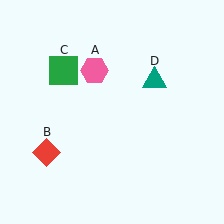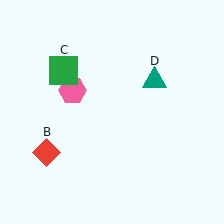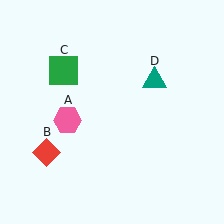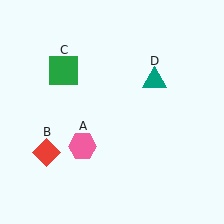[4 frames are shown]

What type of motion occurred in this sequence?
The pink hexagon (object A) rotated counterclockwise around the center of the scene.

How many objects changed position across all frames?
1 object changed position: pink hexagon (object A).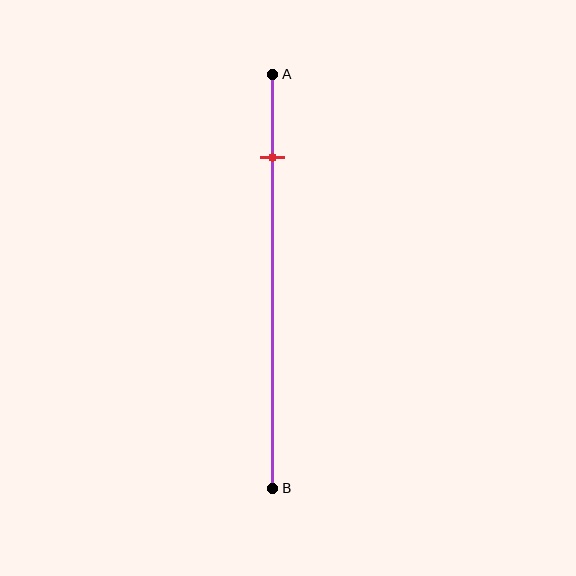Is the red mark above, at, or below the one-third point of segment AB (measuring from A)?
The red mark is above the one-third point of segment AB.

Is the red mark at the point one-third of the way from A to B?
No, the mark is at about 20% from A, not at the 33% one-third point.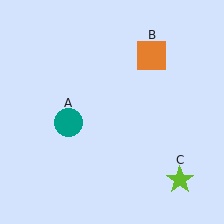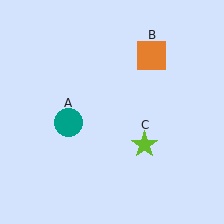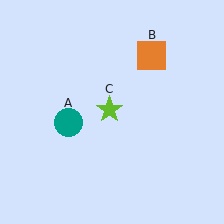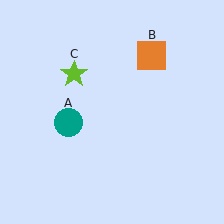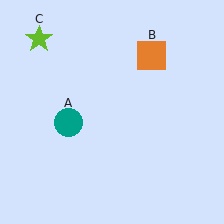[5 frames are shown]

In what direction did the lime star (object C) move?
The lime star (object C) moved up and to the left.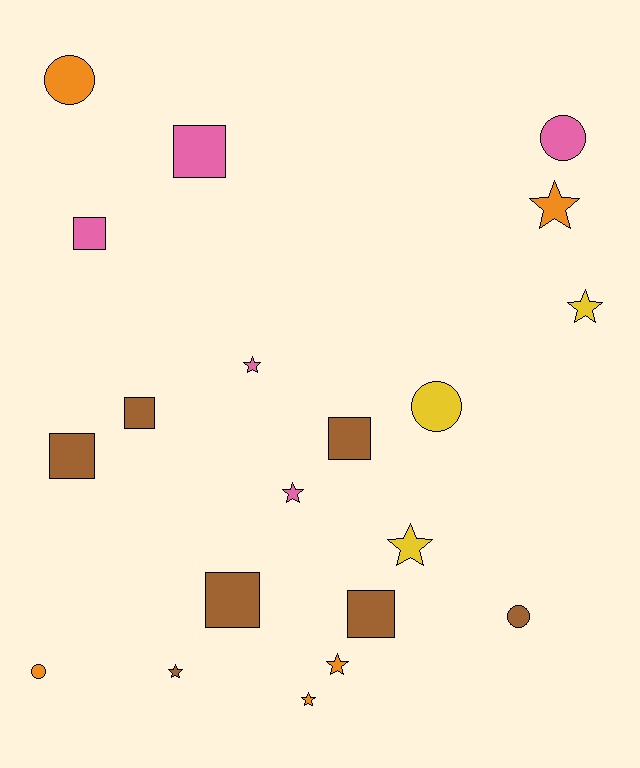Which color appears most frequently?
Brown, with 7 objects.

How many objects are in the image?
There are 20 objects.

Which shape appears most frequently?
Star, with 8 objects.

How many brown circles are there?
There is 1 brown circle.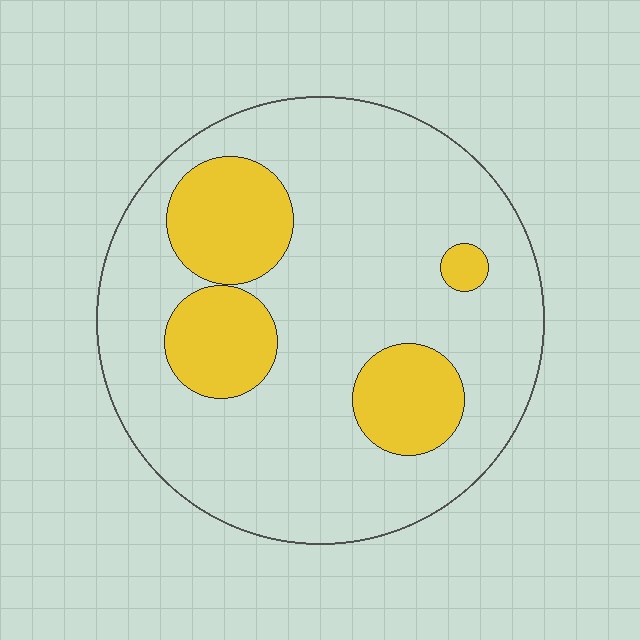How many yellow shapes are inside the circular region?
4.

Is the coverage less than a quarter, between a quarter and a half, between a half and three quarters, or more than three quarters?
Less than a quarter.